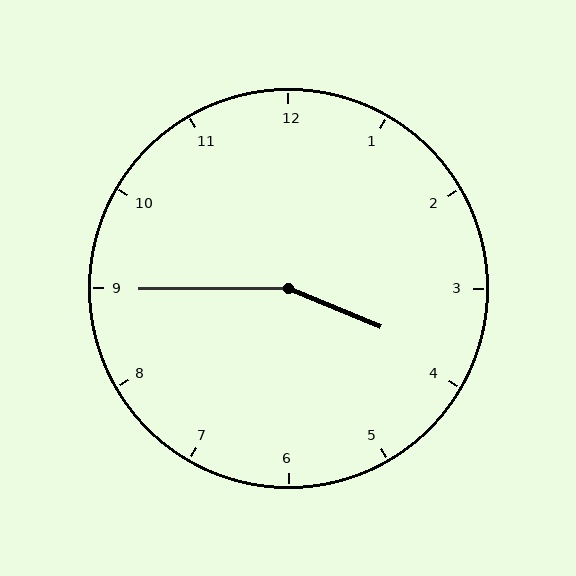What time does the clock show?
3:45.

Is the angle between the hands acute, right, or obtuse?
It is obtuse.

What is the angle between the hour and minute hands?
Approximately 158 degrees.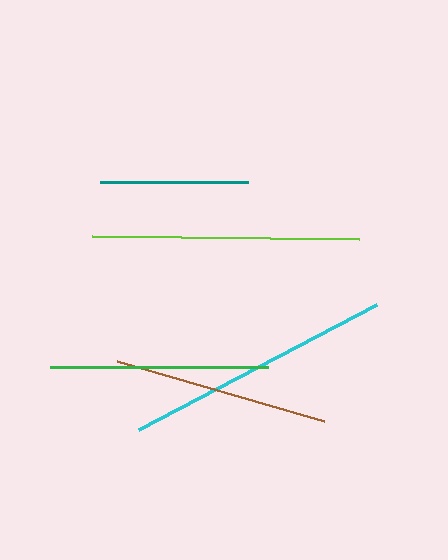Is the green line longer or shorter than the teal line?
The green line is longer than the teal line.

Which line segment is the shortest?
The teal line is the shortest at approximately 149 pixels.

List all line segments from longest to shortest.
From longest to shortest: cyan, lime, green, brown, teal.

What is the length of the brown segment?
The brown segment is approximately 216 pixels long.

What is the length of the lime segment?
The lime segment is approximately 267 pixels long.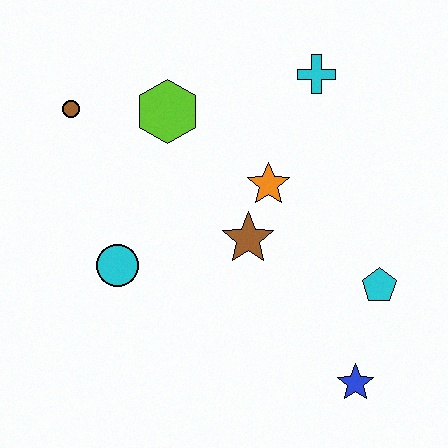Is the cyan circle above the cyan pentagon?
Yes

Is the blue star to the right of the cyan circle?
Yes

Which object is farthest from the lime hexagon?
The blue star is farthest from the lime hexagon.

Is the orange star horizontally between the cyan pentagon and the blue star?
No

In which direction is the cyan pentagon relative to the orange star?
The cyan pentagon is to the right of the orange star.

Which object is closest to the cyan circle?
The brown star is closest to the cyan circle.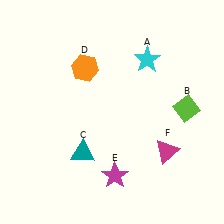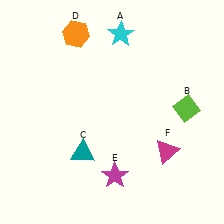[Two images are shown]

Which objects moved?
The objects that moved are: the cyan star (A), the orange hexagon (D).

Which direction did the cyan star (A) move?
The cyan star (A) moved left.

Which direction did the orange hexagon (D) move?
The orange hexagon (D) moved up.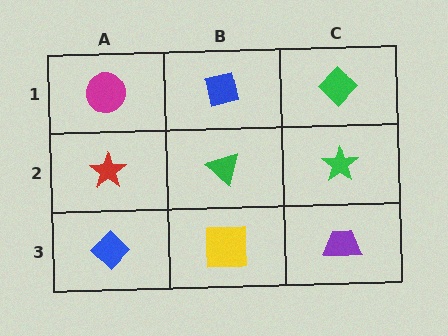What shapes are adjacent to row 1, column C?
A green star (row 2, column C), a blue square (row 1, column B).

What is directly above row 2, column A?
A magenta circle.